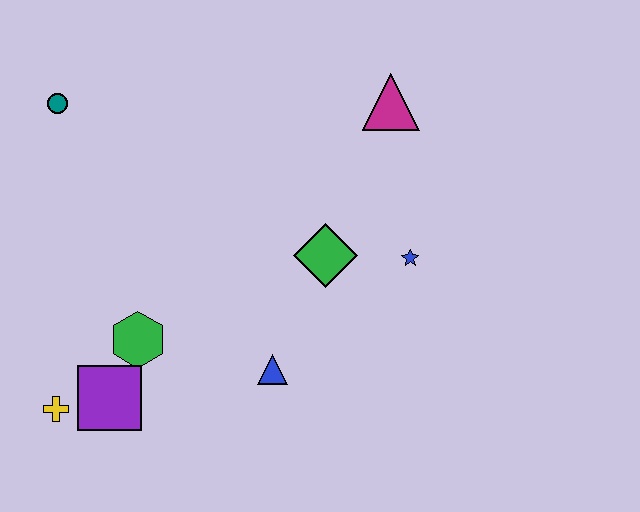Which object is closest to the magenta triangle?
The blue star is closest to the magenta triangle.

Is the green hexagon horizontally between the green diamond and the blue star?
No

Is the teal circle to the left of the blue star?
Yes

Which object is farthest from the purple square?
The magenta triangle is farthest from the purple square.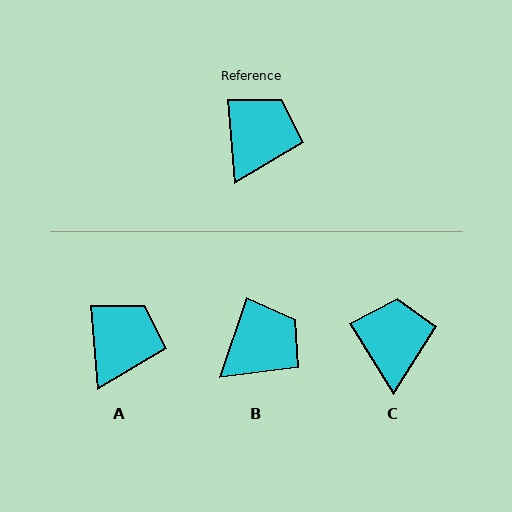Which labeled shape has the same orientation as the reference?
A.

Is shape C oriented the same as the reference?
No, it is off by about 27 degrees.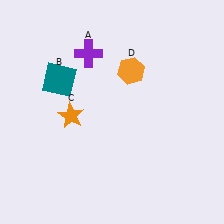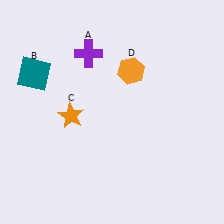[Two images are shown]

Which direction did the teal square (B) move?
The teal square (B) moved left.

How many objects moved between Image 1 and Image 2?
1 object moved between the two images.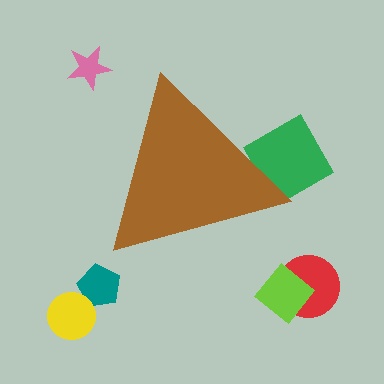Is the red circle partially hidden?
No, the red circle is fully visible.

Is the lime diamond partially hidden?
No, the lime diamond is fully visible.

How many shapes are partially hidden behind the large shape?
1 shape is partially hidden.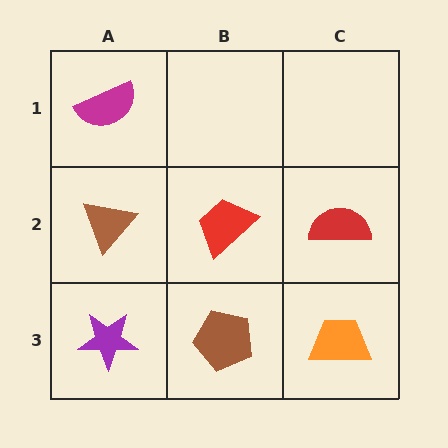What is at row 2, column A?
A brown triangle.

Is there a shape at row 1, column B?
No, that cell is empty.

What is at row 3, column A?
A purple star.